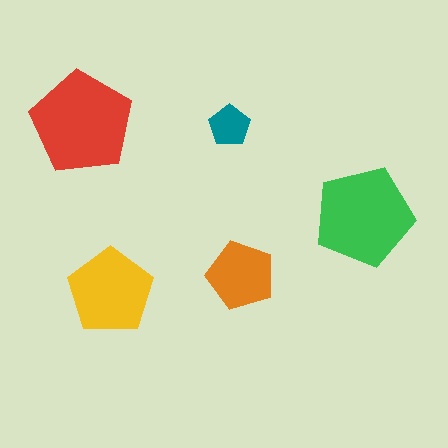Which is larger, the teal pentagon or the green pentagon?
The green one.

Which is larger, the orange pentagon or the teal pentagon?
The orange one.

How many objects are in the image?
There are 5 objects in the image.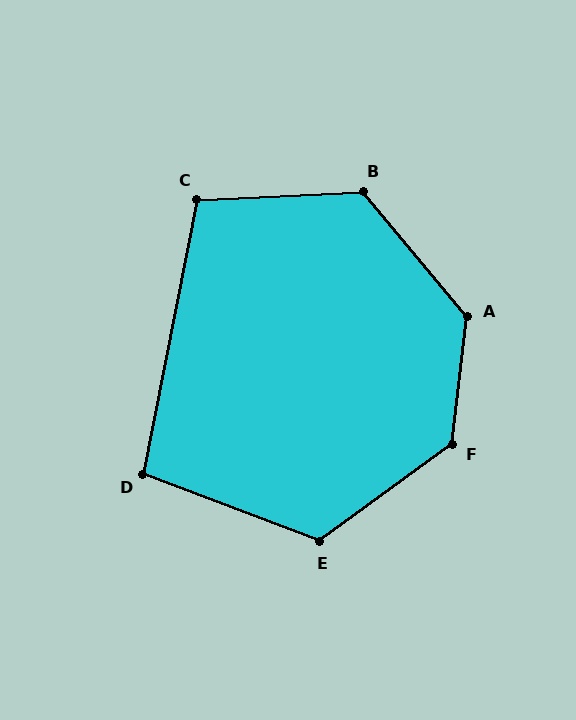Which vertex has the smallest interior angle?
D, at approximately 100 degrees.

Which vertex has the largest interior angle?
A, at approximately 134 degrees.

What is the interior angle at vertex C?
Approximately 104 degrees (obtuse).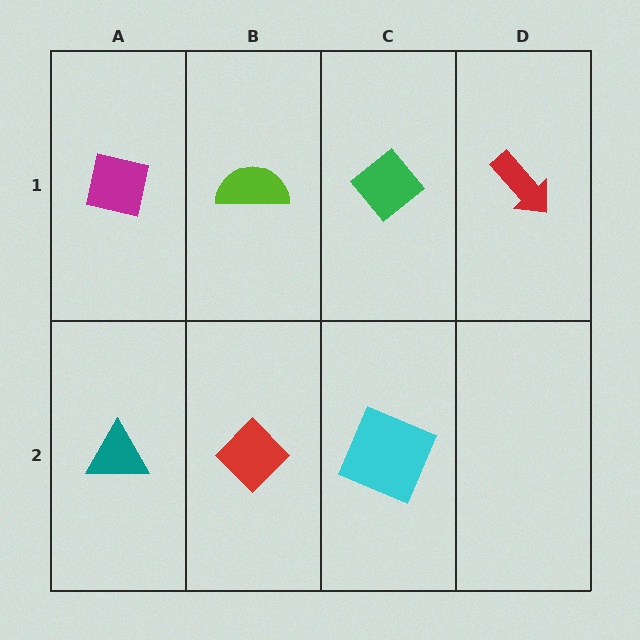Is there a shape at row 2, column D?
No, that cell is empty.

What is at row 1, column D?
A red arrow.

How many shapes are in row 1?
4 shapes.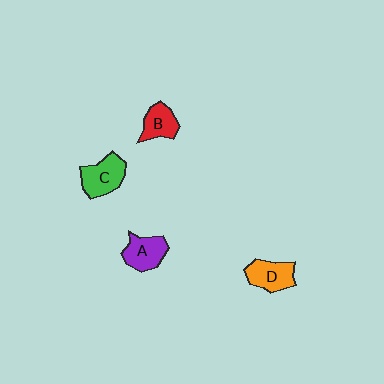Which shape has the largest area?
Shape C (green).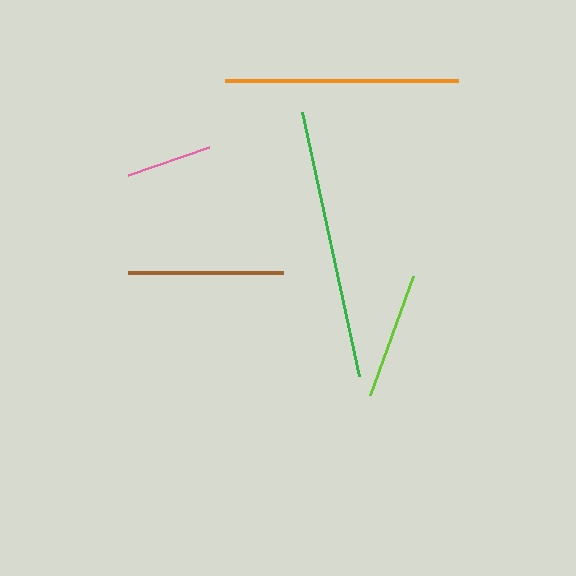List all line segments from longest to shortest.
From longest to shortest: green, orange, brown, lime, pink.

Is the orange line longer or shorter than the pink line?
The orange line is longer than the pink line.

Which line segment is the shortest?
The pink line is the shortest at approximately 86 pixels.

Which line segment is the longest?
The green line is the longest at approximately 270 pixels.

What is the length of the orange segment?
The orange segment is approximately 234 pixels long.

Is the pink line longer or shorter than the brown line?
The brown line is longer than the pink line.